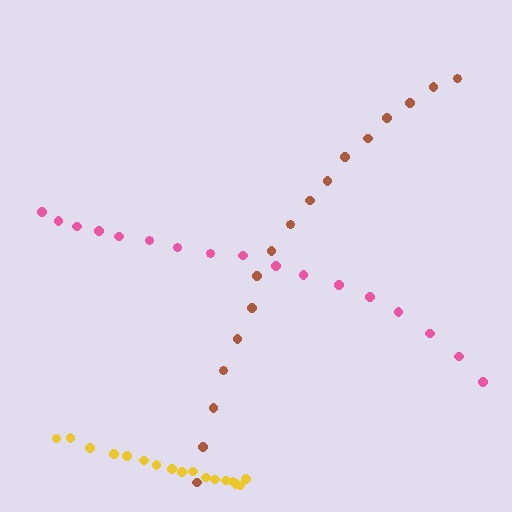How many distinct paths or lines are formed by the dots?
There are 3 distinct paths.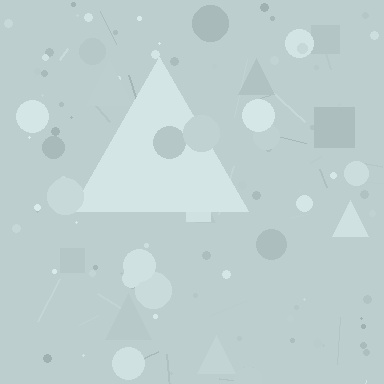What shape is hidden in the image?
A triangle is hidden in the image.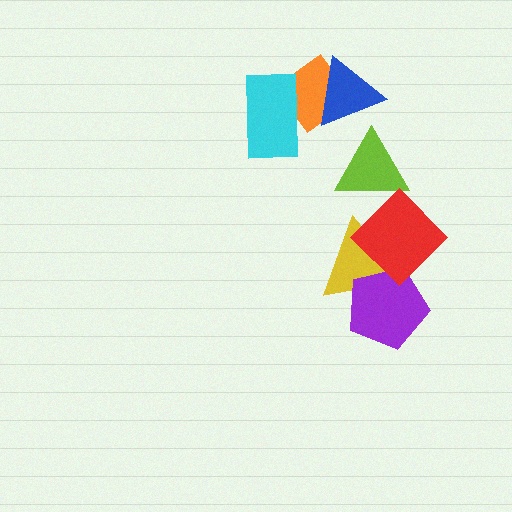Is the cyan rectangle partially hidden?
No, no other shape covers it.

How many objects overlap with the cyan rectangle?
1 object overlaps with the cyan rectangle.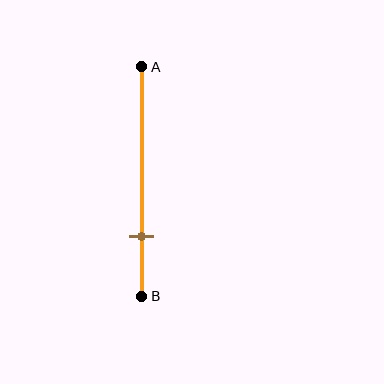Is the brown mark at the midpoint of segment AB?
No, the mark is at about 75% from A, not at the 50% midpoint.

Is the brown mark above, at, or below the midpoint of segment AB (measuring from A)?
The brown mark is below the midpoint of segment AB.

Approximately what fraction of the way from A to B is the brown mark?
The brown mark is approximately 75% of the way from A to B.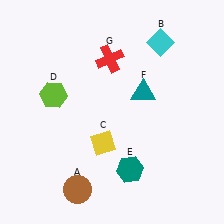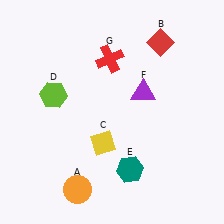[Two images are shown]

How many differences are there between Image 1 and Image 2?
There are 3 differences between the two images.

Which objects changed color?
A changed from brown to orange. B changed from cyan to red. F changed from teal to purple.